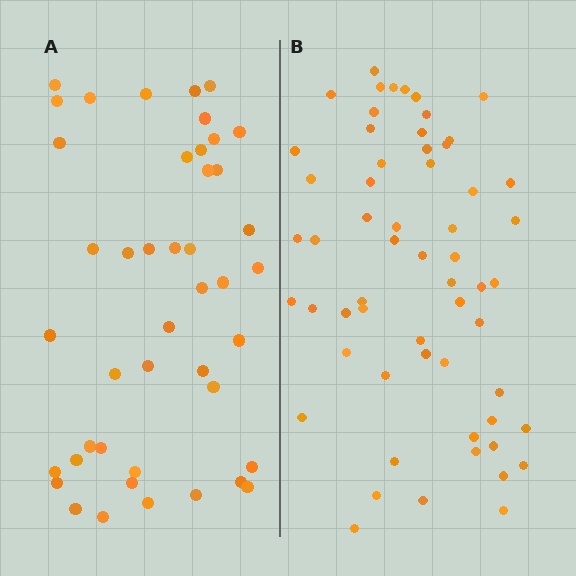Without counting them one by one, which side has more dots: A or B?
Region B (the right region) has more dots.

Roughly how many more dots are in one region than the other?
Region B has approximately 15 more dots than region A.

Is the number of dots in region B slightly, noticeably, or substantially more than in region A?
Region B has noticeably more, but not dramatically so. The ratio is roughly 1.3 to 1.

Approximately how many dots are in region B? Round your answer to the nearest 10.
About 60 dots. (The exact count is 59, which rounds to 60.)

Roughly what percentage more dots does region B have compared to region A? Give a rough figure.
About 35% more.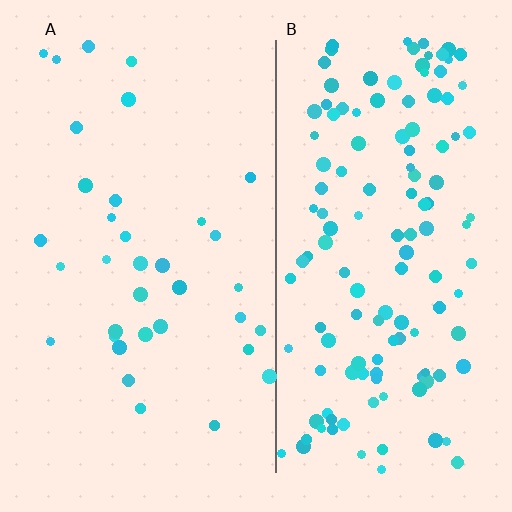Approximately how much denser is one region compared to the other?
Approximately 3.8× — region B over region A.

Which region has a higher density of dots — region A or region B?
B (the right).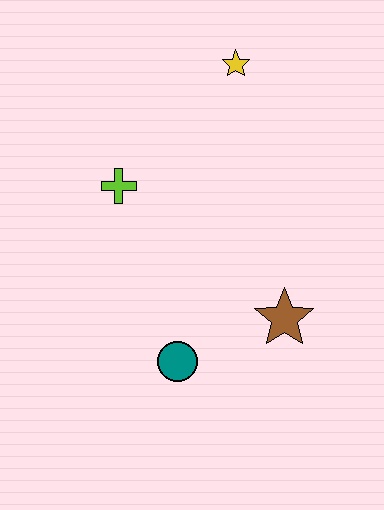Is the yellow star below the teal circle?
No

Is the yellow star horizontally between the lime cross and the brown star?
Yes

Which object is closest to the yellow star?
The lime cross is closest to the yellow star.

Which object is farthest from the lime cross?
The brown star is farthest from the lime cross.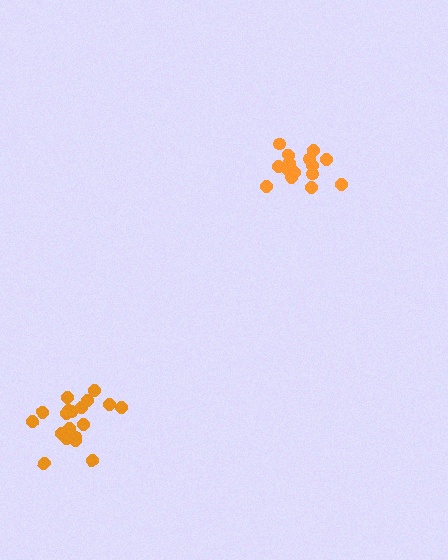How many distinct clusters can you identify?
There are 2 distinct clusters.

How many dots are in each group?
Group 1: 19 dots, Group 2: 15 dots (34 total).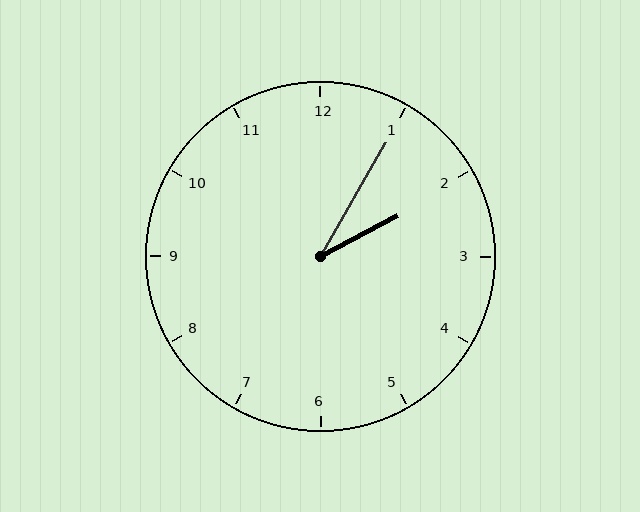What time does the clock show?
2:05.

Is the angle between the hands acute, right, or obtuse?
It is acute.